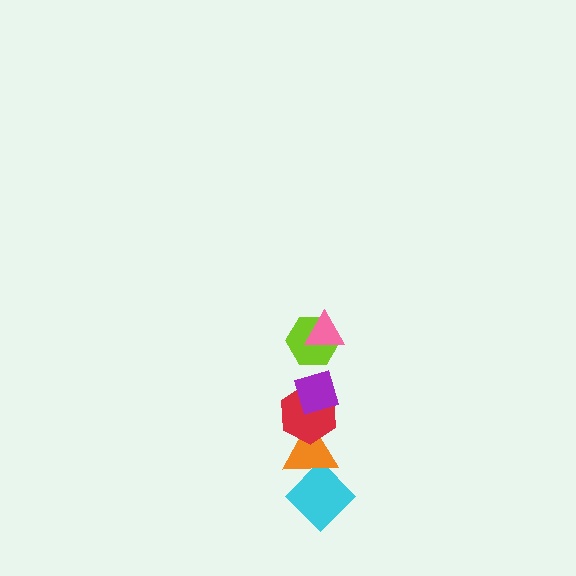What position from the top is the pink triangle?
The pink triangle is 1st from the top.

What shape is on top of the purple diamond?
The lime hexagon is on top of the purple diamond.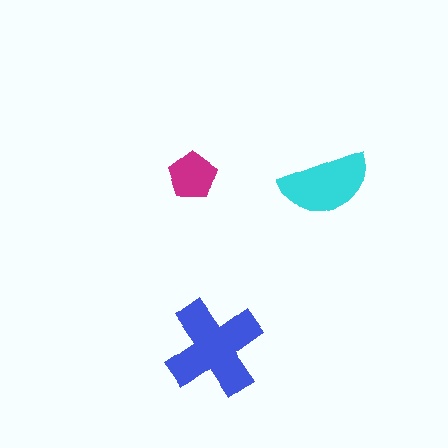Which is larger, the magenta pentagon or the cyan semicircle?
The cyan semicircle.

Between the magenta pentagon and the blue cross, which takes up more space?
The blue cross.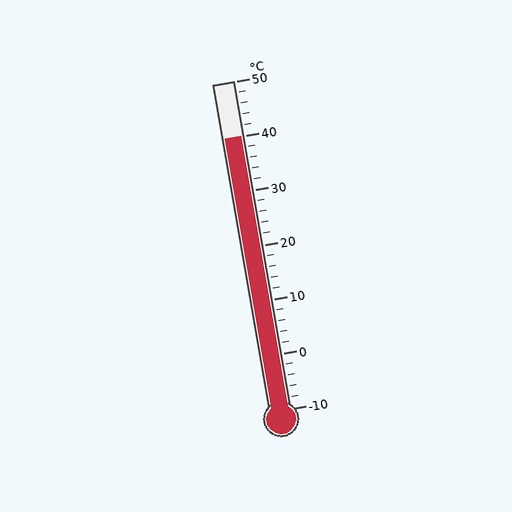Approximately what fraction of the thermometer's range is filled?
The thermometer is filled to approximately 85% of its range.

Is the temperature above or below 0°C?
The temperature is above 0°C.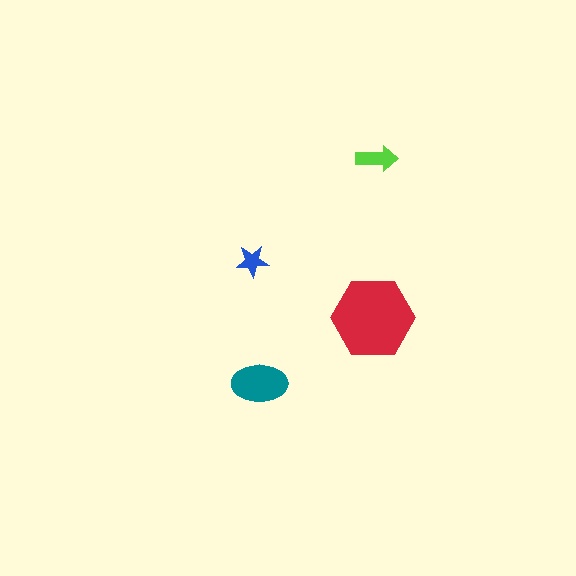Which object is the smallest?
The blue star.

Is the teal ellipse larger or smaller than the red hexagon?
Smaller.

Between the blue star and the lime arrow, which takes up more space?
The lime arrow.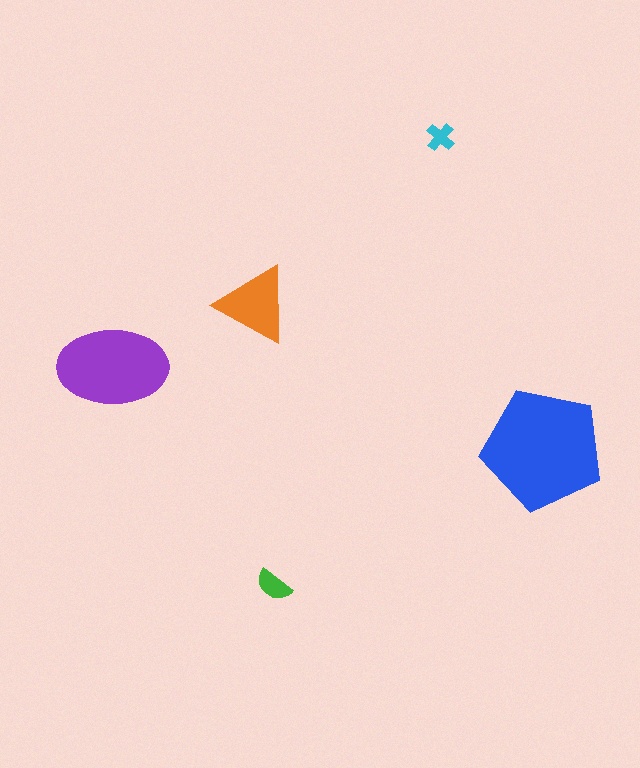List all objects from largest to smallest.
The blue pentagon, the purple ellipse, the orange triangle, the green semicircle, the cyan cross.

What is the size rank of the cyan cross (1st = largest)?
5th.